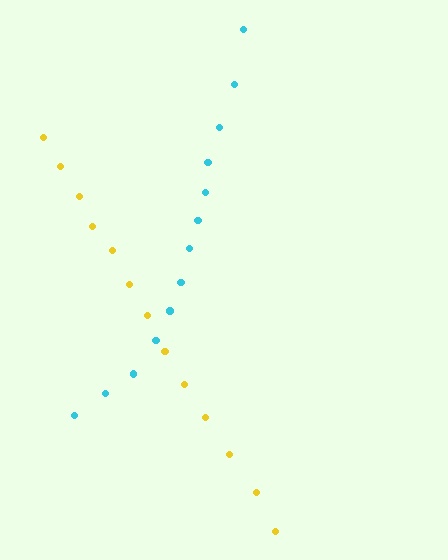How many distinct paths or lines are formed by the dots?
There are 2 distinct paths.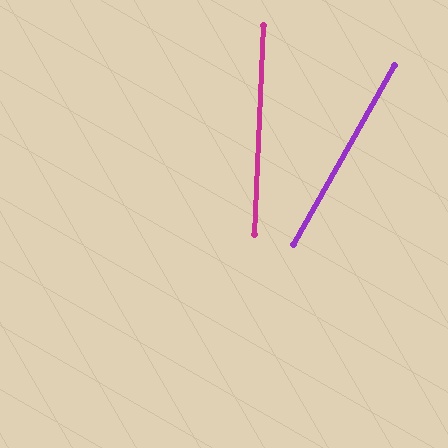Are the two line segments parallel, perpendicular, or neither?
Neither parallel nor perpendicular — they differ by about 27°.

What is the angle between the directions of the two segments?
Approximately 27 degrees.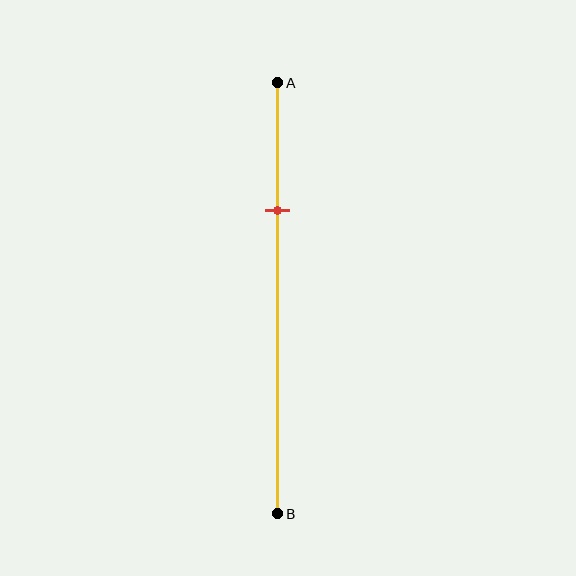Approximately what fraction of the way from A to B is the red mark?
The red mark is approximately 30% of the way from A to B.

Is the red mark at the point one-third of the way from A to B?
No, the mark is at about 30% from A, not at the 33% one-third point.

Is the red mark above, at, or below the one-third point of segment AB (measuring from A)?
The red mark is above the one-third point of segment AB.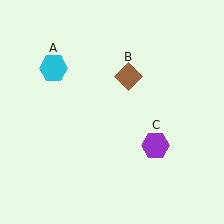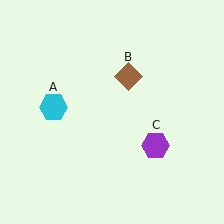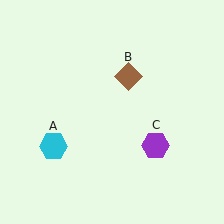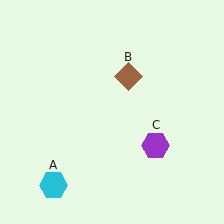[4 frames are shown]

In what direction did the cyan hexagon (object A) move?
The cyan hexagon (object A) moved down.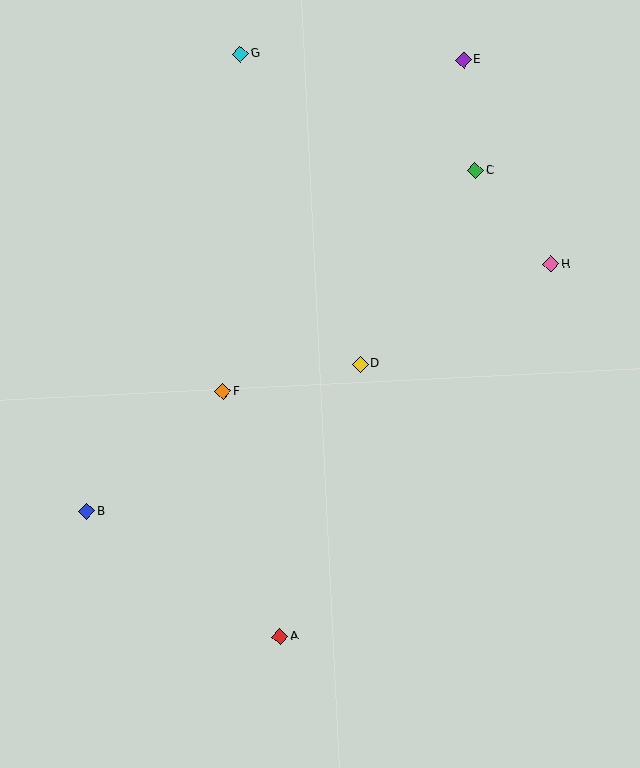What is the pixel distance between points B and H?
The distance between B and H is 526 pixels.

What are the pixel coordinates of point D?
Point D is at (360, 364).